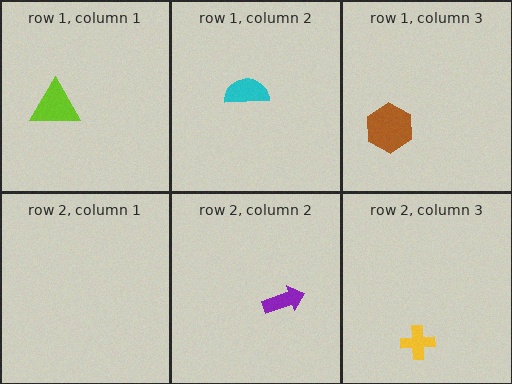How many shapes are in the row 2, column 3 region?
1.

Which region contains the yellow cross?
The row 2, column 3 region.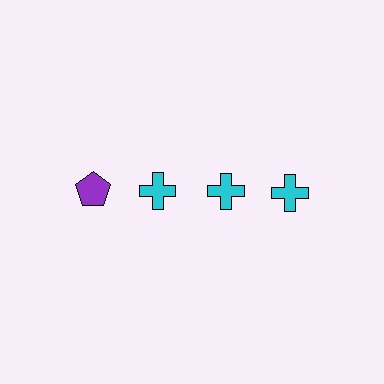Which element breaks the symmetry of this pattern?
The purple pentagon in the top row, leftmost column breaks the symmetry. All other shapes are cyan crosses.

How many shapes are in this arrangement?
There are 4 shapes arranged in a grid pattern.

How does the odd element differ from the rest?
It differs in both color (purple instead of cyan) and shape (pentagon instead of cross).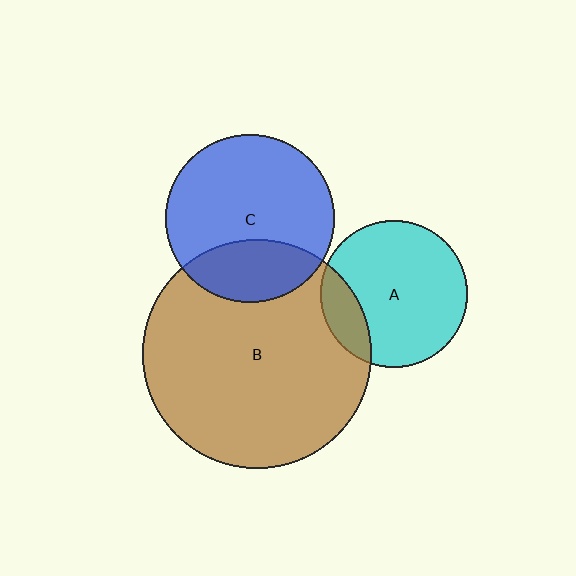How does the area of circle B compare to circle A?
Approximately 2.4 times.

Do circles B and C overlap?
Yes.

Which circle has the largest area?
Circle B (brown).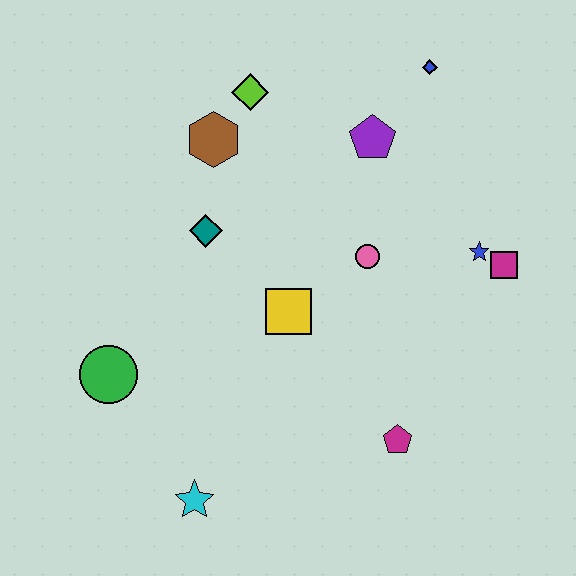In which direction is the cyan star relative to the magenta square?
The cyan star is to the left of the magenta square.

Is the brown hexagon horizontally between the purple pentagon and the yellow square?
No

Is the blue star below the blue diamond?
Yes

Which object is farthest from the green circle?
The blue diamond is farthest from the green circle.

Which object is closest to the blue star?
The magenta square is closest to the blue star.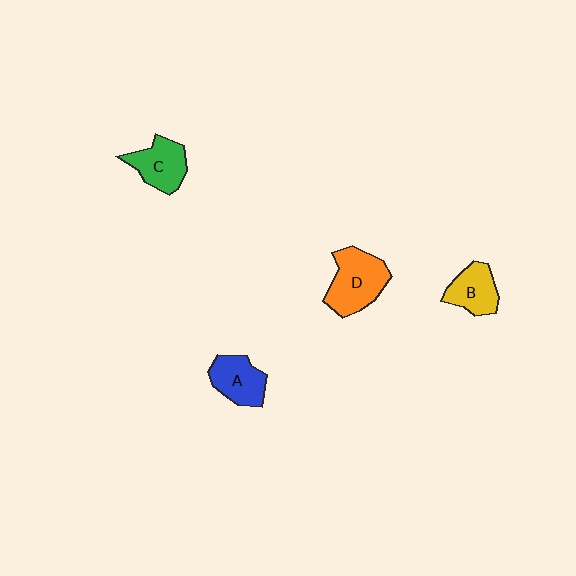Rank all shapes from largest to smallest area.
From largest to smallest: D (orange), C (green), A (blue), B (yellow).